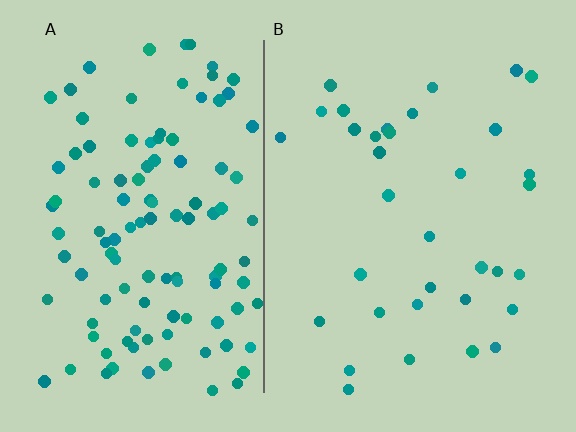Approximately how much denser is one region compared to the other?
Approximately 3.4× — region A over region B.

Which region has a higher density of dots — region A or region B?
A (the left).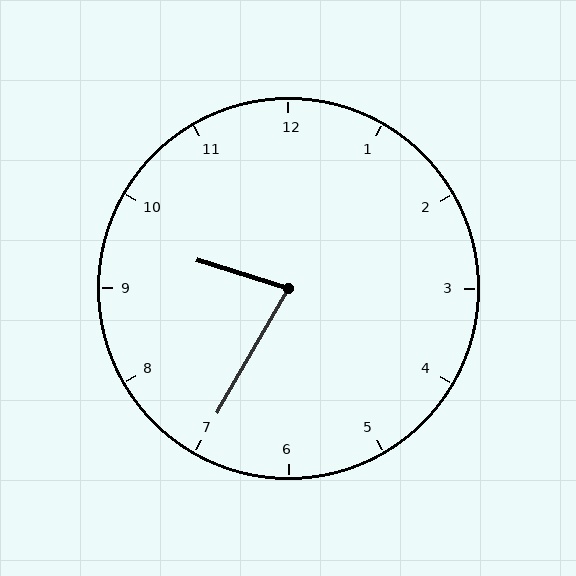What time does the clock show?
9:35.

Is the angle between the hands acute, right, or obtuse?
It is acute.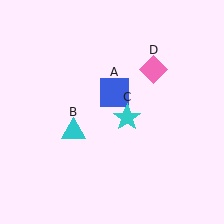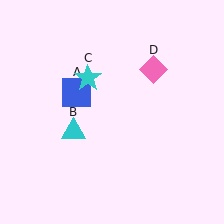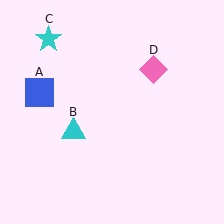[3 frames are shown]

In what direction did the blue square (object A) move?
The blue square (object A) moved left.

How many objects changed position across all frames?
2 objects changed position: blue square (object A), cyan star (object C).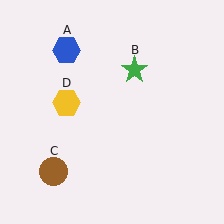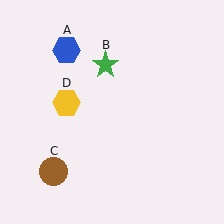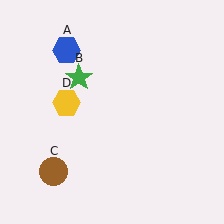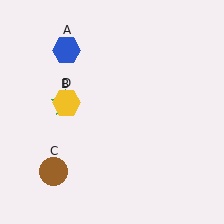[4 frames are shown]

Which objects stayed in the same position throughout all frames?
Blue hexagon (object A) and brown circle (object C) and yellow hexagon (object D) remained stationary.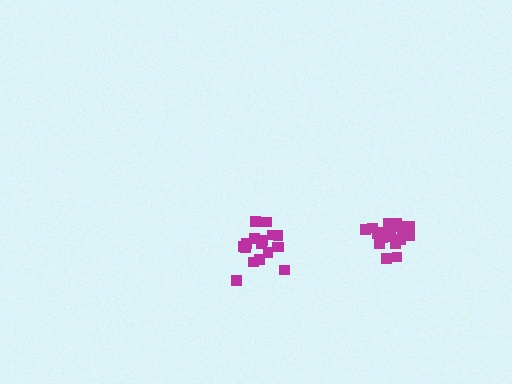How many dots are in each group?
Group 1: 17 dots, Group 2: 20 dots (37 total).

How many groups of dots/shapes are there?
There are 2 groups.